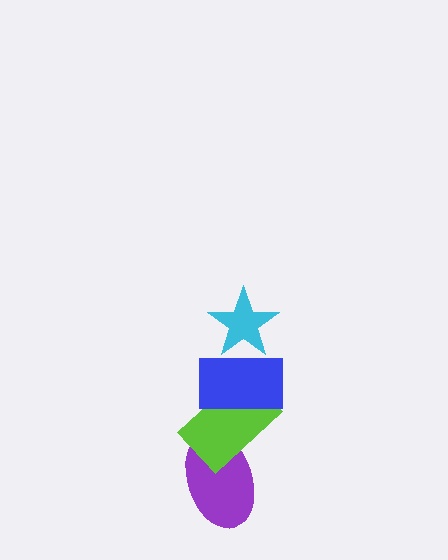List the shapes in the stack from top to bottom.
From top to bottom: the cyan star, the blue rectangle, the lime rectangle, the purple ellipse.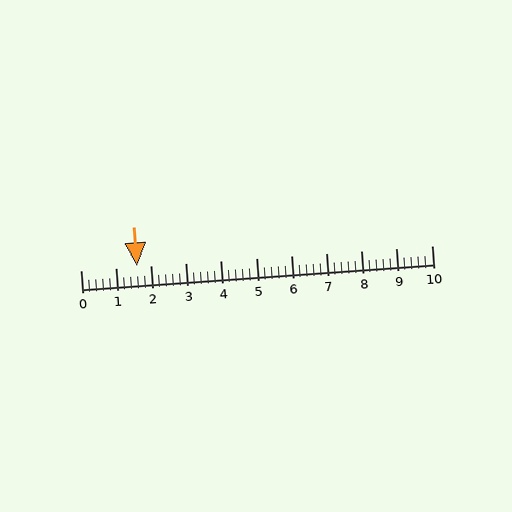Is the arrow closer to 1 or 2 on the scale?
The arrow is closer to 2.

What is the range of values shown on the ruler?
The ruler shows values from 0 to 10.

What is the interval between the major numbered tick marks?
The major tick marks are spaced 1 units apart.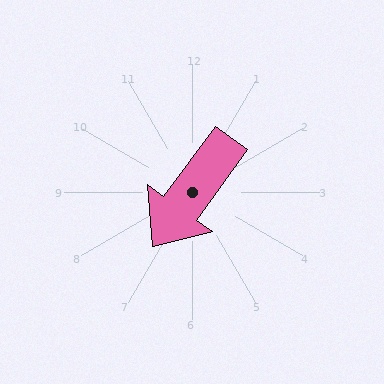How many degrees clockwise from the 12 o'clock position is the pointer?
Approximately 216 degrees.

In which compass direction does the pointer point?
Southwest.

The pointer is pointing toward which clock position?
Roughly 7 o'clock.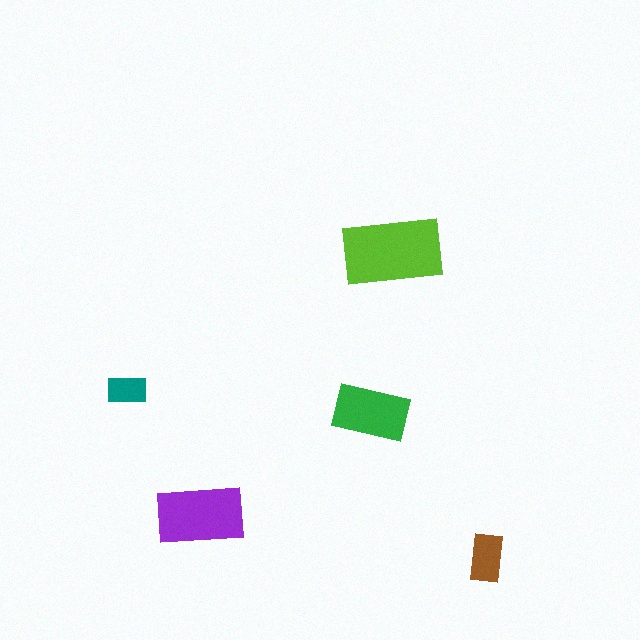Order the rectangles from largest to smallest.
the lime one, the purple one, the green one, the brown one, the teal one.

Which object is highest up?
The lime rectangle is topmost.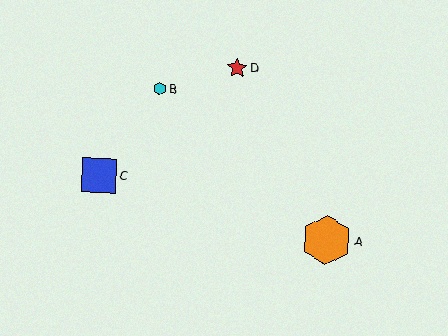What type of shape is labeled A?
Shape A is an orange hexagon.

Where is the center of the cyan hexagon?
The center of the cyan hexagon is at (160, 89).